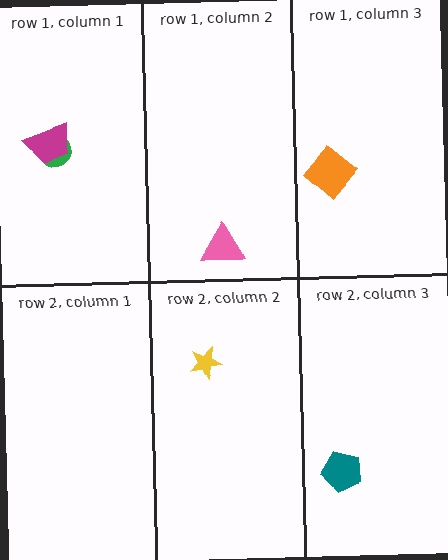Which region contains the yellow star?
The row 2, column 2 region.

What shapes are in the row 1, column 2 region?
The pink triangle.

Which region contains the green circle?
The row 1, column 1 region.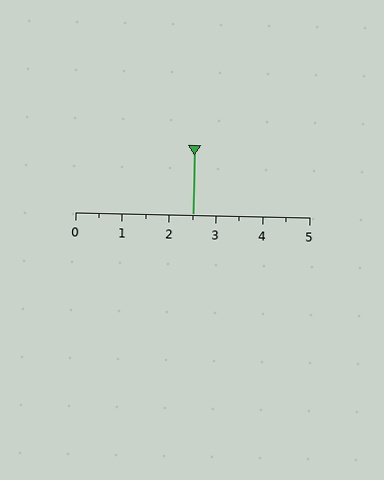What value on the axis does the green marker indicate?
The marker indicates approximately 2.5.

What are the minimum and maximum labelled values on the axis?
The axis runs from 0 to 5.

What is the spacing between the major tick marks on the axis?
The major ticks are spaced 1 apart.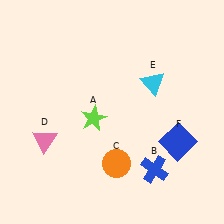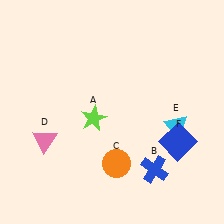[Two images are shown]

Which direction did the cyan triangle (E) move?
The cyan triangle (E) moved down.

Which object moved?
The cyan triangle (E) moved down.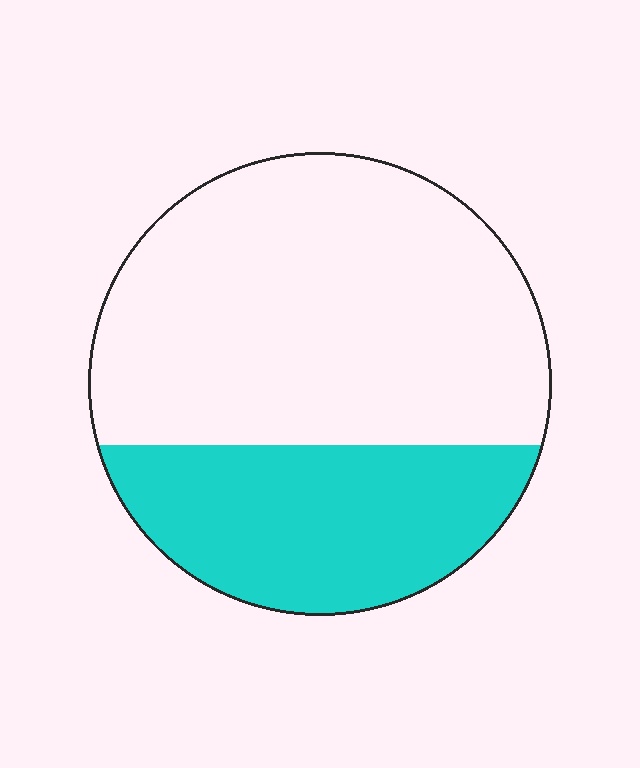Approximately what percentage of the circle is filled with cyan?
Approximately 35%.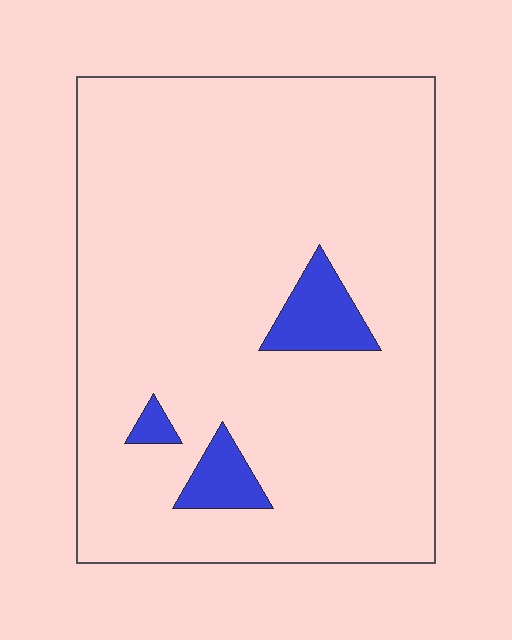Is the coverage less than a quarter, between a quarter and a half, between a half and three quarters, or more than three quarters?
Less than a quarter.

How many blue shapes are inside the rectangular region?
3.